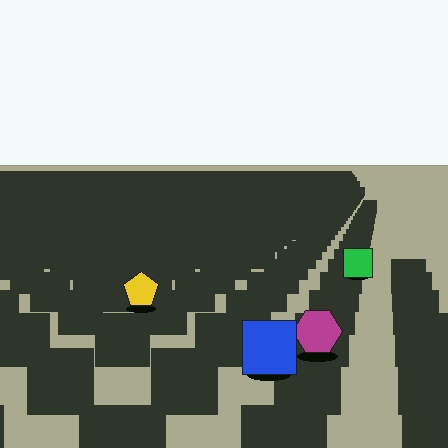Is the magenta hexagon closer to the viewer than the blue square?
No. The blue square is closer — you can tell from the texture gradient: the ground texture is coarser near it.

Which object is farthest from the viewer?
The green square is farthest from the viewer. It appears smaller and the ground texture around it is denser.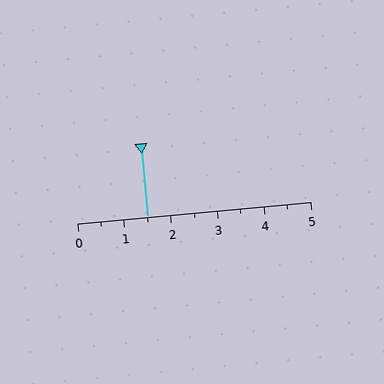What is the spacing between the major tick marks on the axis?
The major ticks are spaced 1 apart.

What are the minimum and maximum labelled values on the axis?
The axis runs from 0 to 5.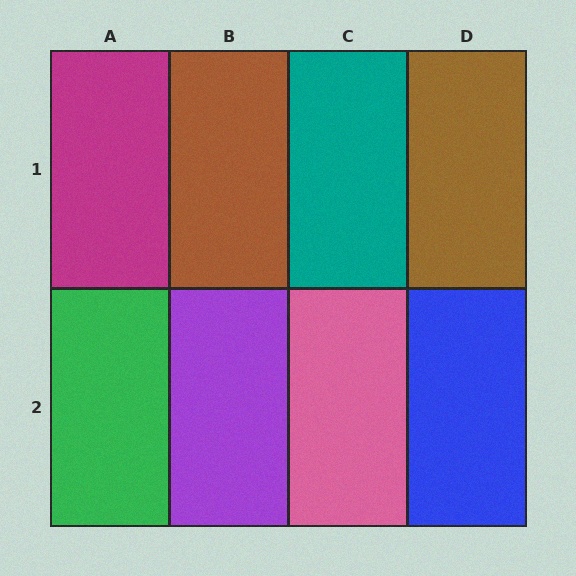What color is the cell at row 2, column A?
Green.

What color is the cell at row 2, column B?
Purple.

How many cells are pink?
1 cell is pink.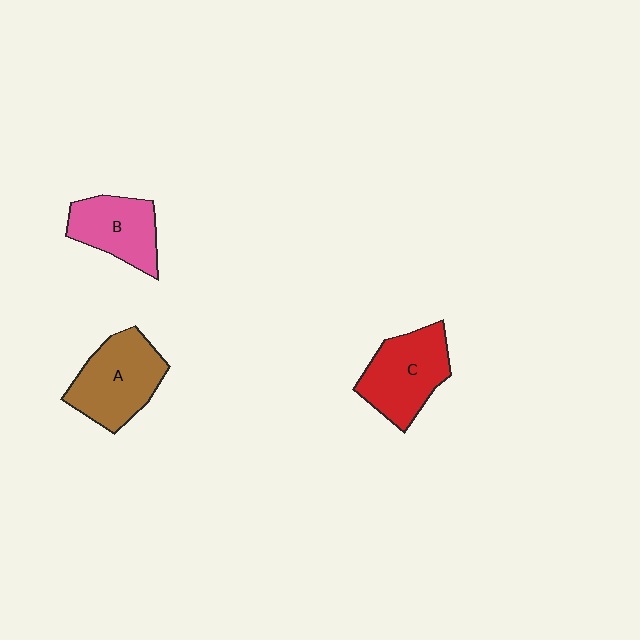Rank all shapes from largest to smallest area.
From largest to smallest: A (brown), C (red), B (pink).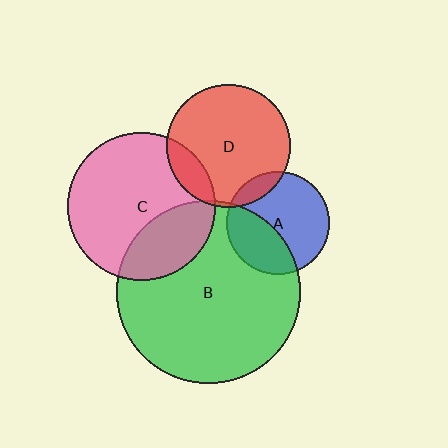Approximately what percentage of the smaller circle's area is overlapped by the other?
Approximately 10%.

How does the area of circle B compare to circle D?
Approximately 2.2 times.